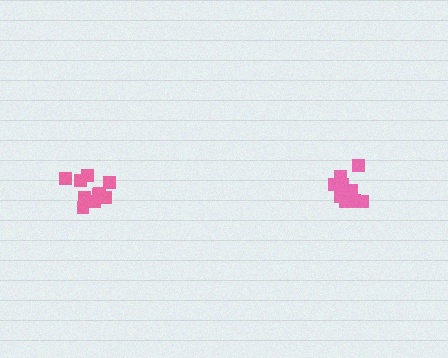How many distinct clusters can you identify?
There are 2 distinct clusters.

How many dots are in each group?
Group 1: 10 dots, Group 2: 11 dots (21 total).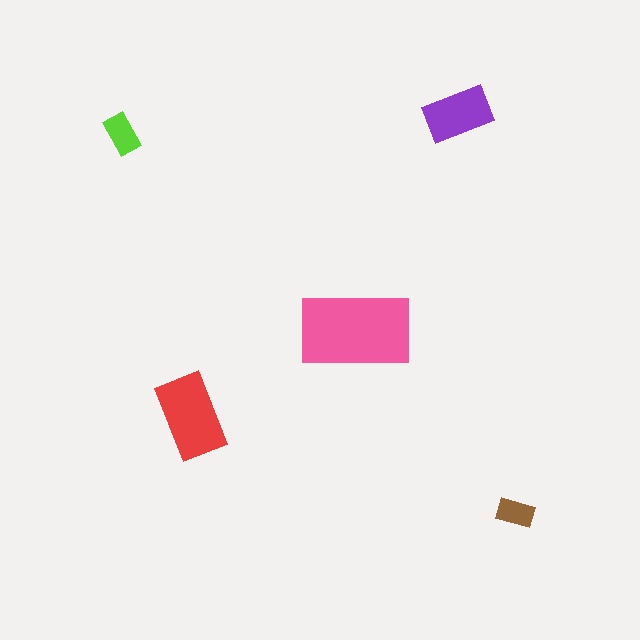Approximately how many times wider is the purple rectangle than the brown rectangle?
About 2 times wider.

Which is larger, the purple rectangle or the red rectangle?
The red one.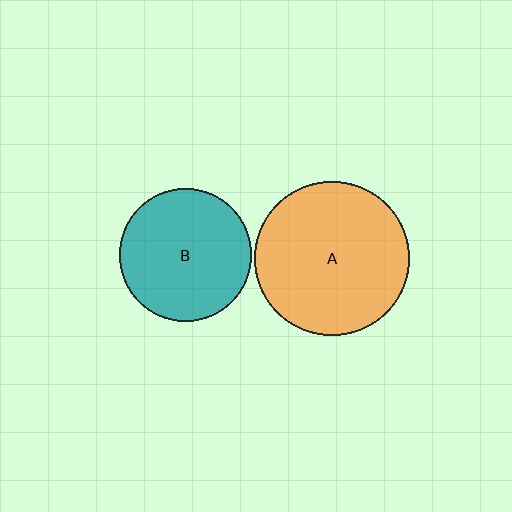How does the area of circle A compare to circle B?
Approximately 1.4 times.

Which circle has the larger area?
Circle A (orange).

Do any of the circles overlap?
No, none of the circles overlap.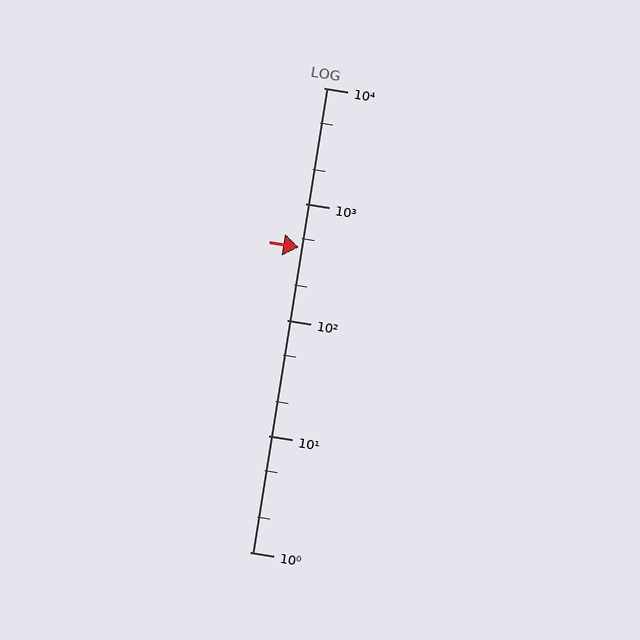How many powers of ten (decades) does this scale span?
The scale spans 4 decades, from 1 to 10000.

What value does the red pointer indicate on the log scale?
The pointer indicates approximately 420.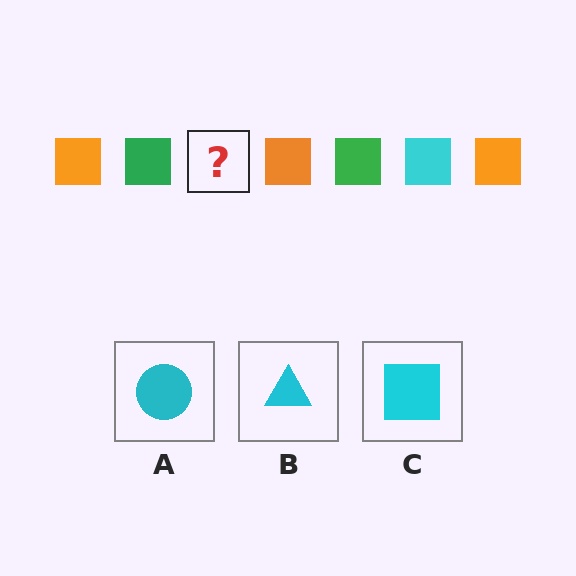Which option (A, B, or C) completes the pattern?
C.